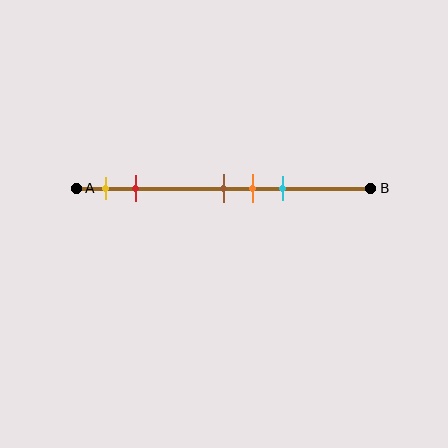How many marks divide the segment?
There are 5 marks dividing the segment.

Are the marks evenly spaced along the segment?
No, the marks are not evenly spaced.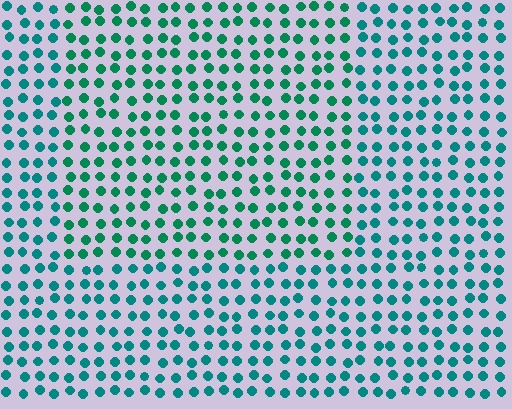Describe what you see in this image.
The image is filled with small teal elements in a uniform arrangement. A rectangle-shaped region is visible where the elements are tinted to a slightly different hue, forming a subtle color boundary.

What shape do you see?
I see a rectangle.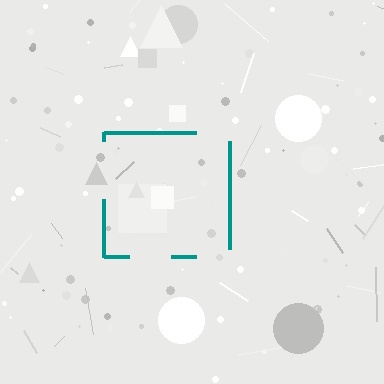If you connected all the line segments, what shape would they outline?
They would outline a square.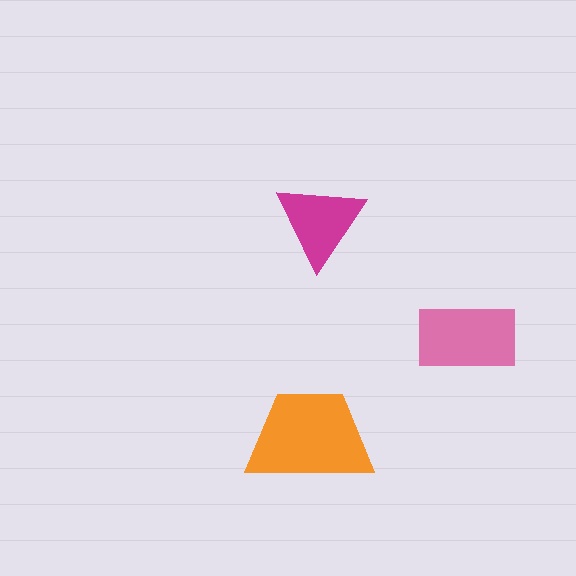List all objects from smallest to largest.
The magenta triangle, the pink rectangle, the orange trapezoid.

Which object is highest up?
The magenta triangle is topmost.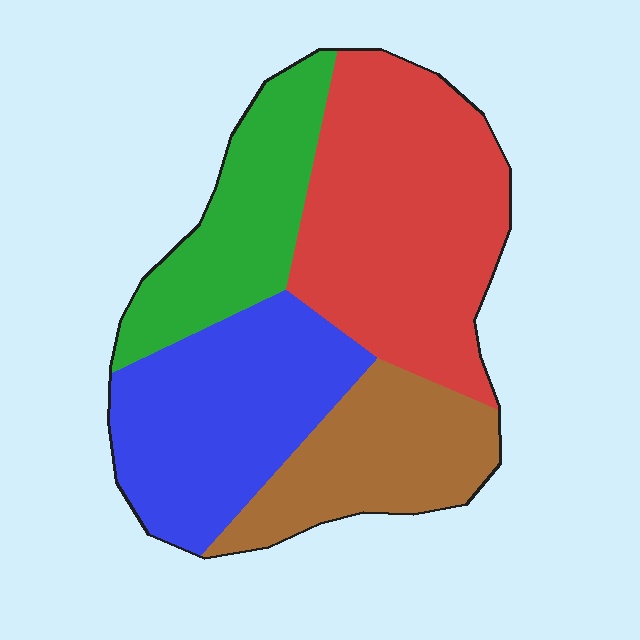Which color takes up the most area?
Red, at roughly 35%.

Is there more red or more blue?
Red.